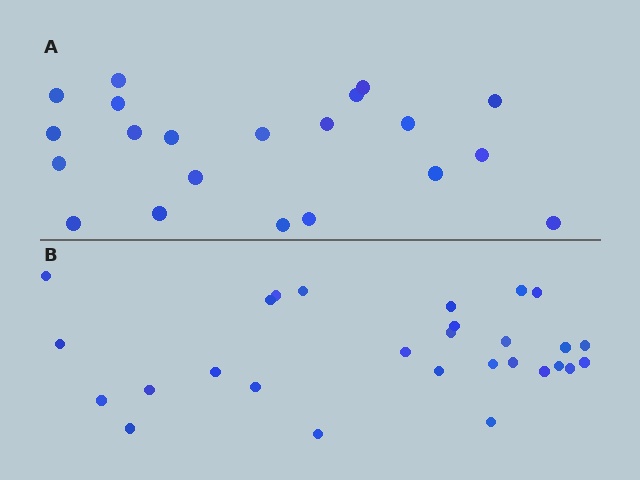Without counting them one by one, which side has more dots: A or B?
Region B (the bottom region) has more dots.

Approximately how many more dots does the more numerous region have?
Region B has roughly 8 or so more dots than region A.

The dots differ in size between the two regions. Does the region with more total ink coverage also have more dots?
No. Region A has more total ink coverage because its dots are larger, but region B actually contains more individual dots. Total area can be misleading — the number of items is what matters here.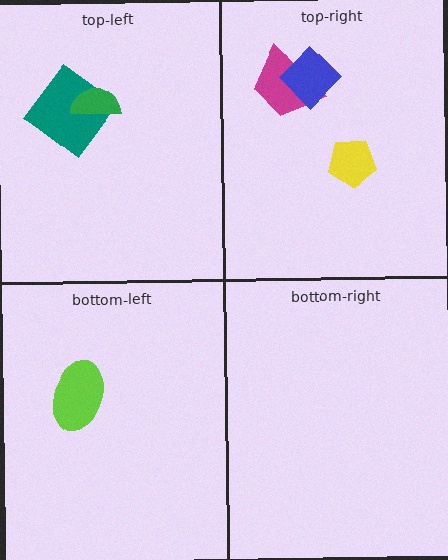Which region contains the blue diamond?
The top-right region.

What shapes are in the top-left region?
The teal diamond, the green semicircle.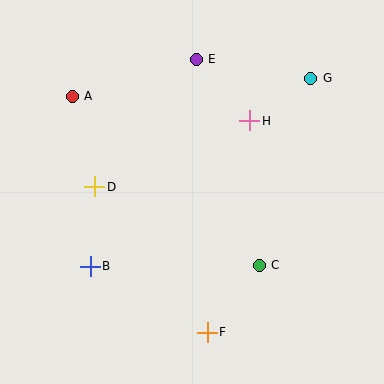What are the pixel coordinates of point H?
Point H is at (250, 121).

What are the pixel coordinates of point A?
Point A is at (72, 96).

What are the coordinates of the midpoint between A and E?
The midpoint between A and E is at (134, 78).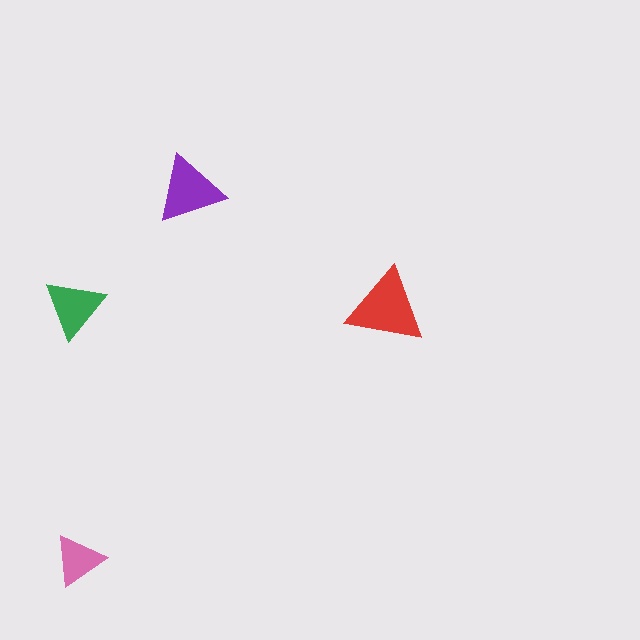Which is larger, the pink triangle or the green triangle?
The green one.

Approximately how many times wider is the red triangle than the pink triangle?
About 1.5 times wider.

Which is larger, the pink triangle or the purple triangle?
The purple one.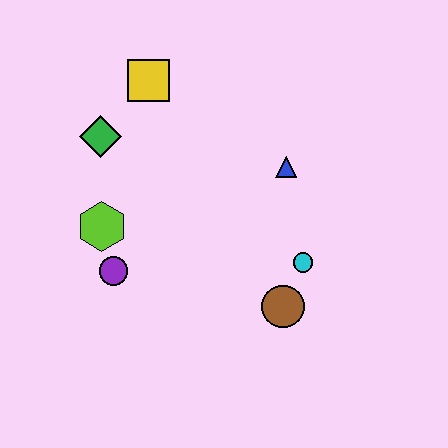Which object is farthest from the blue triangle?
The purple circle is farthest from the blue triangle.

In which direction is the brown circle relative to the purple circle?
The brown circle is to the right of the purple circle.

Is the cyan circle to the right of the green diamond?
Yes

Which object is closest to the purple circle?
The lime hexagon is closest to the purple circle.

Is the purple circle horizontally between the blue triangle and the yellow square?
No